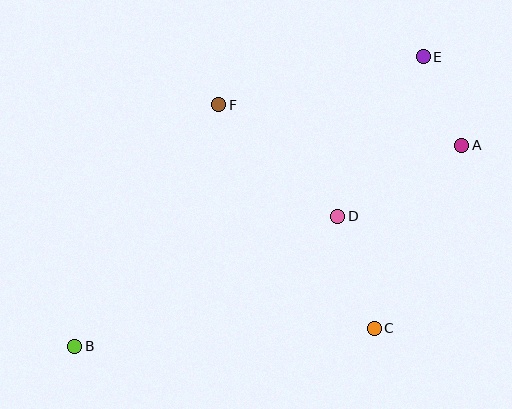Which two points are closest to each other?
Points A and E are closest to each other.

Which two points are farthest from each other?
Points B and E are farthest from each other.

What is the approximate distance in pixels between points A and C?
The distance between A and C is approximately 202 pixels.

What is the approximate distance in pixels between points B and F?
The distance between B and F is approximately 281 pixels.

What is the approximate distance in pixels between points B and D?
The distance between B and D is approximately 293 pixels.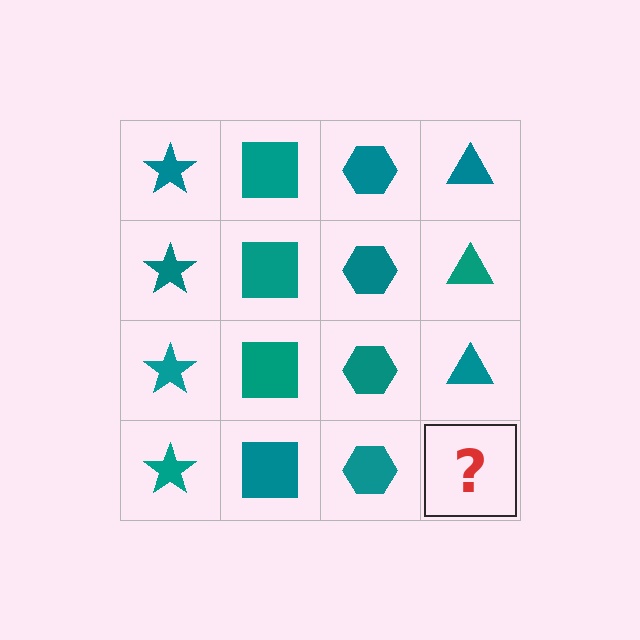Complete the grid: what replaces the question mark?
The question mark should be replaced with a teal triangle.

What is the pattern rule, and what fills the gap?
The rule is that each column has a consistent shape. The gap should be filled with a teal triangle.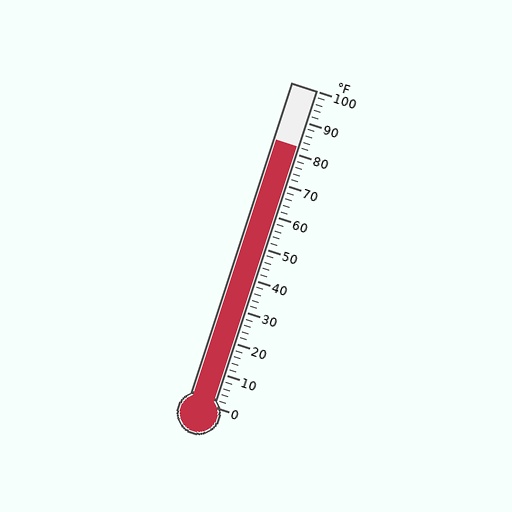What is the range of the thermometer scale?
The thermometer scale ranges from 0°F to 100°F.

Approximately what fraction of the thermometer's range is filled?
The thermometer is filled to approximately 80% of its range.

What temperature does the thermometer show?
The thermometer shows approximately 82°F.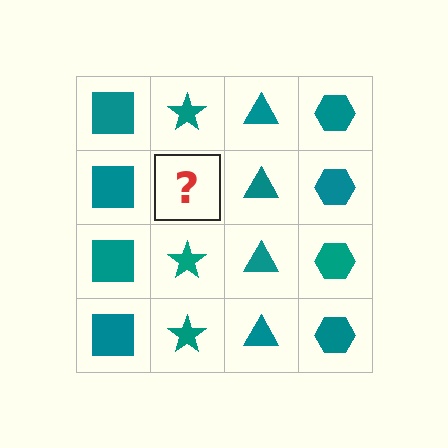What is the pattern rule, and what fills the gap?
The rule is that each column has a consistent shape. The gap should be filled with a teal star.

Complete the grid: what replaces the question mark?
The question mark should be replaced with a teal star.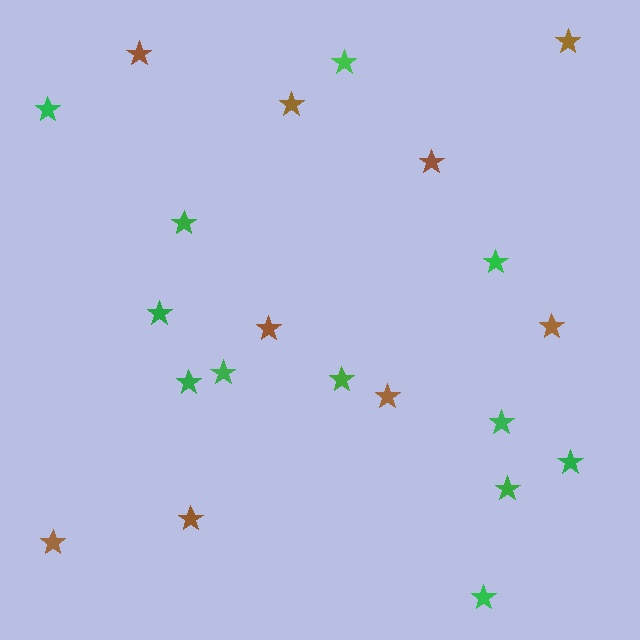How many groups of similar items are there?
There are 2 groups: one group of green stars (12) and one group of brown stars (9).